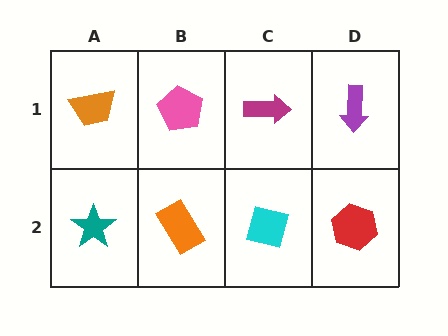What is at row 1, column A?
An orange trapezoid.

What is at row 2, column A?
A teal star.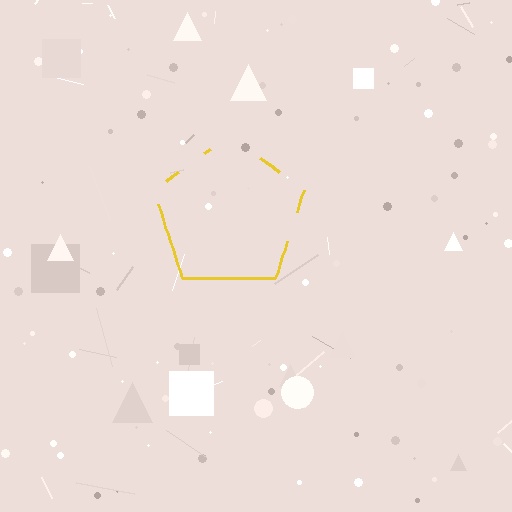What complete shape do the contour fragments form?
The contour fragments form a pentagon.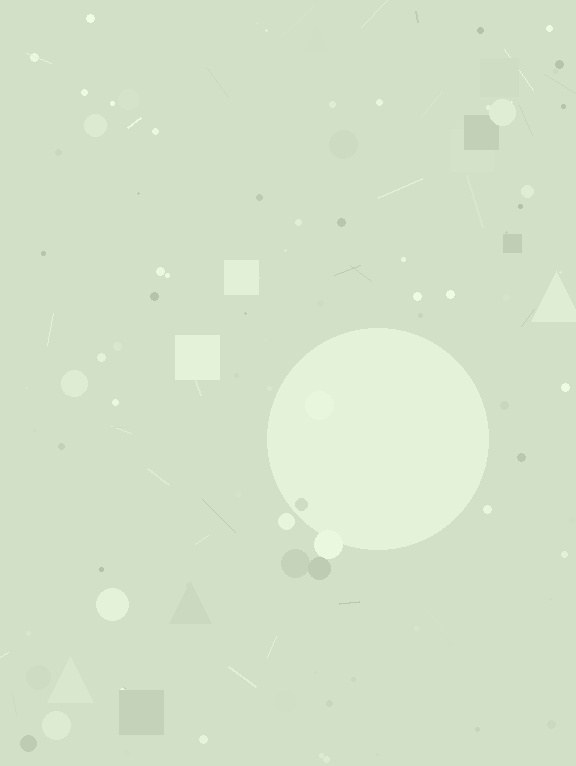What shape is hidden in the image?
A circle is hidden in the image.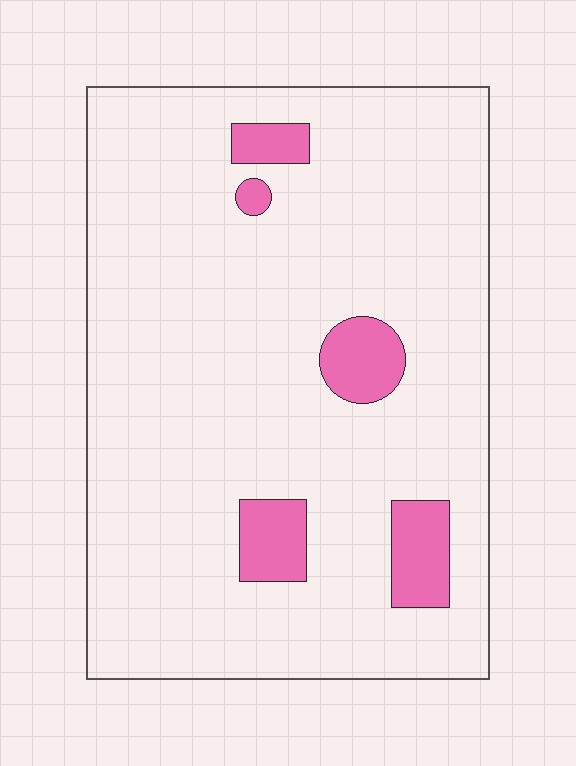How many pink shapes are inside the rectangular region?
5.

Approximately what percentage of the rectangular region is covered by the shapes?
Approximately 10%.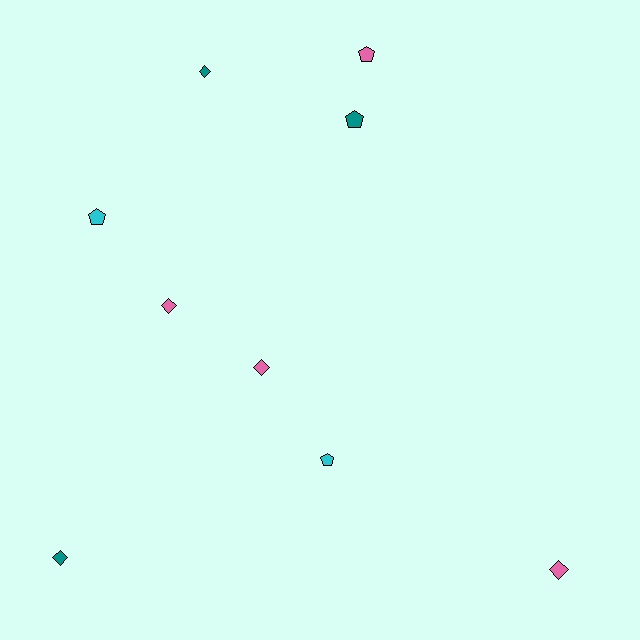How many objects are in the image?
There are 9 objects.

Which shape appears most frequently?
Diamond, with 5 objects.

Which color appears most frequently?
Pink, with 4 objects.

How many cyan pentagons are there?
There are 2 cyan pentagons.